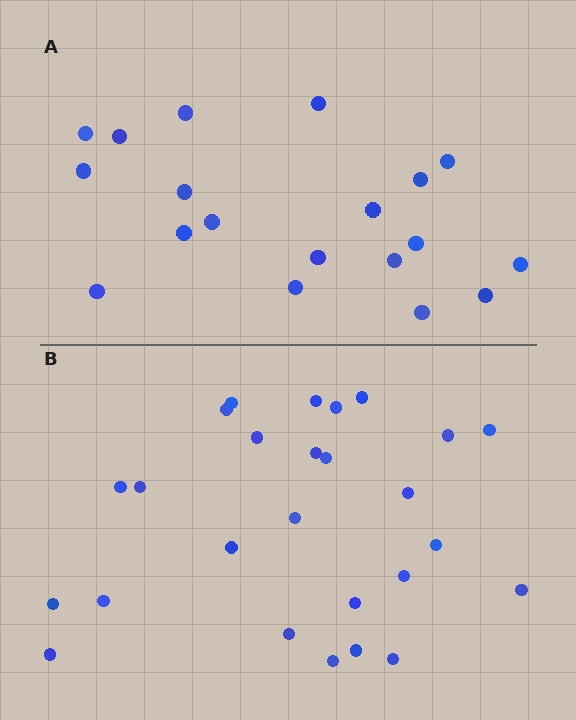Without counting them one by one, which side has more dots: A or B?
Region B (the bottom region) has more dots.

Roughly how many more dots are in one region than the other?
Region B has roughly 8 or so more dots than region A.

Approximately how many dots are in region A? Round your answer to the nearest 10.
About 20 dots. (The exact count is 19, which rounds to 20.)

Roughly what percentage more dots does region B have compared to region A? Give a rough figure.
About 35% more.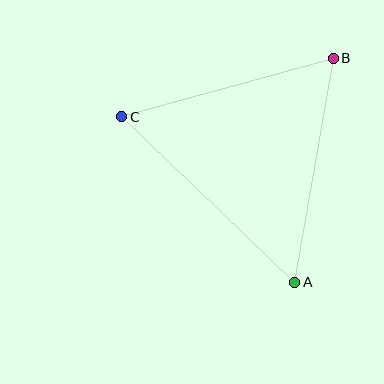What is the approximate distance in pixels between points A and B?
The distance between A and B is approximately 227 pixels.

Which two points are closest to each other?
Points B and C are closest to each other.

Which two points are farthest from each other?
Points A and C are farthest from each other.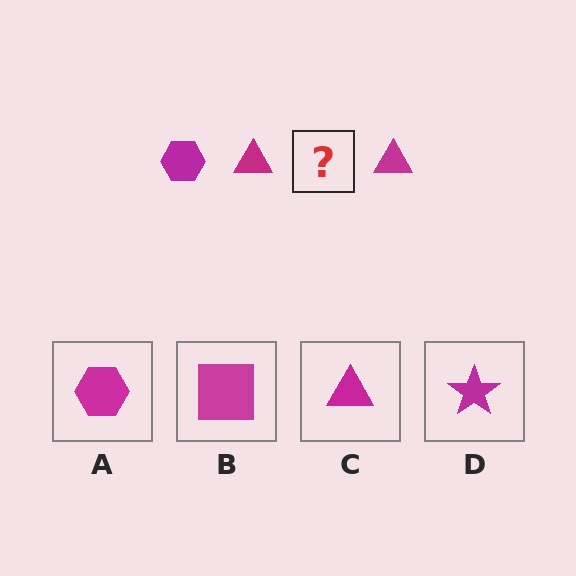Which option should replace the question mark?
Option A.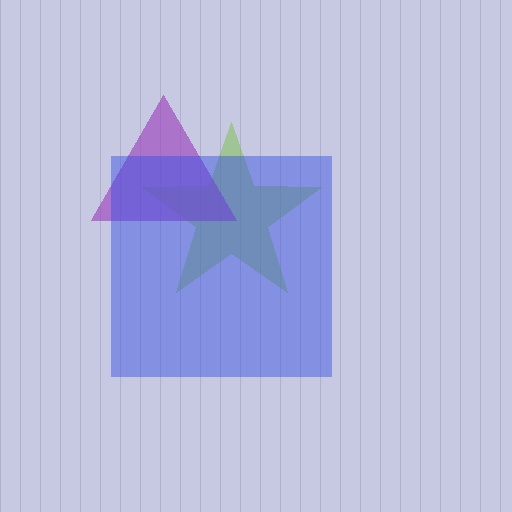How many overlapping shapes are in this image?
There are 3 overlapping shapes in the image.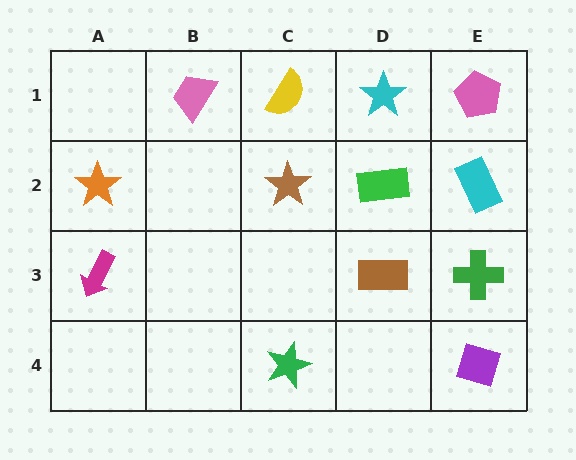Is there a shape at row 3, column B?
No, that cell is empty.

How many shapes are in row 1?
4 shapes.